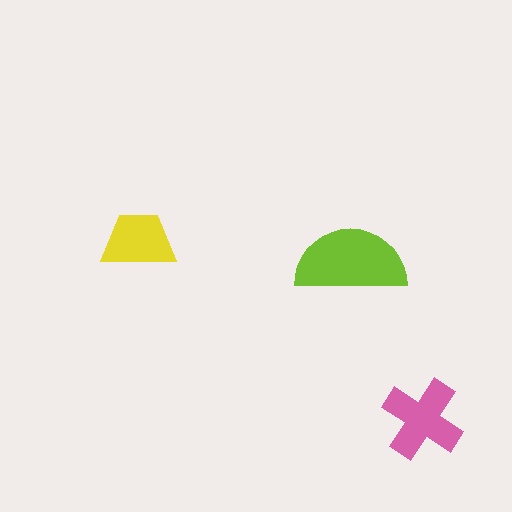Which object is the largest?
The lime semicircle.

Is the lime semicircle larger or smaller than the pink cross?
Larger.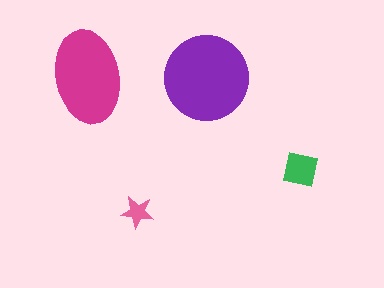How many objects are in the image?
There are 4 objects in the image.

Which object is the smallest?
The pink star.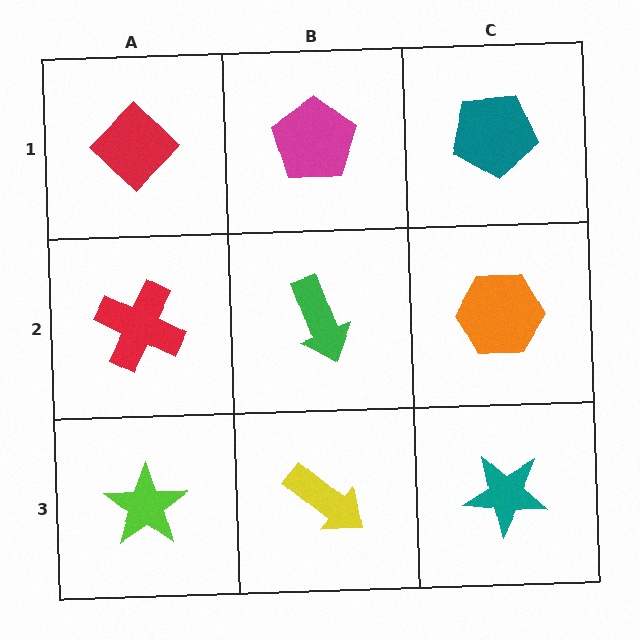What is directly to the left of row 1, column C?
A magenta pentagon.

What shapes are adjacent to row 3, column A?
A red cross (row 2, column A), a yellow arrow (row 3, column B).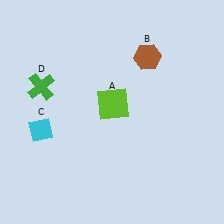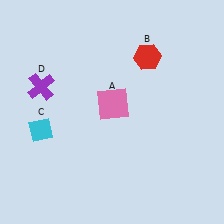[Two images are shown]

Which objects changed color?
A changed from lime to pink. B changed from brown to red. D changed from green to purple.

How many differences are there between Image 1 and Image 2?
There are 3 differences between the two images.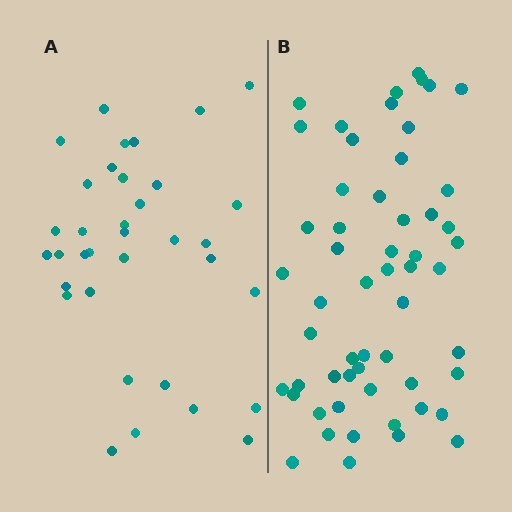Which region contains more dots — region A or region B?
Region B (the right region) has more dots.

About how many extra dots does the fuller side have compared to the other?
Region B has approximately 20 more dots than region A.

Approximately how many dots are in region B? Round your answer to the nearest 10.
About 60 dots. (The exact count is 56, which rounds to 60.)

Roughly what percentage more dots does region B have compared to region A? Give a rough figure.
About 60% more.